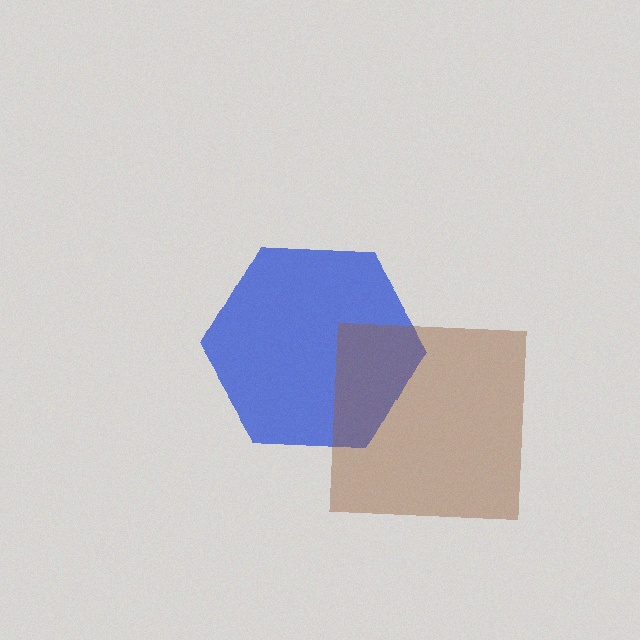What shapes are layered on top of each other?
The layered shapes are: a blue hexagon, a brown square.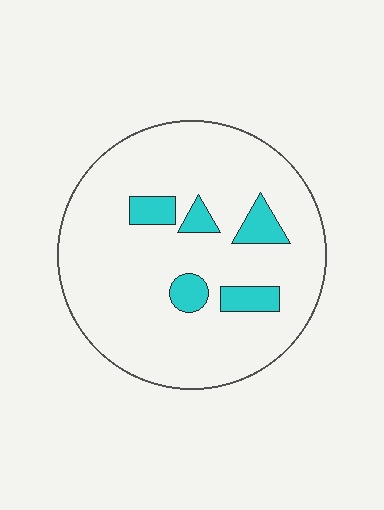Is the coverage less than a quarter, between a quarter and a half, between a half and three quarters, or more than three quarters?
Less than a quarter.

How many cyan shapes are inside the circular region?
5.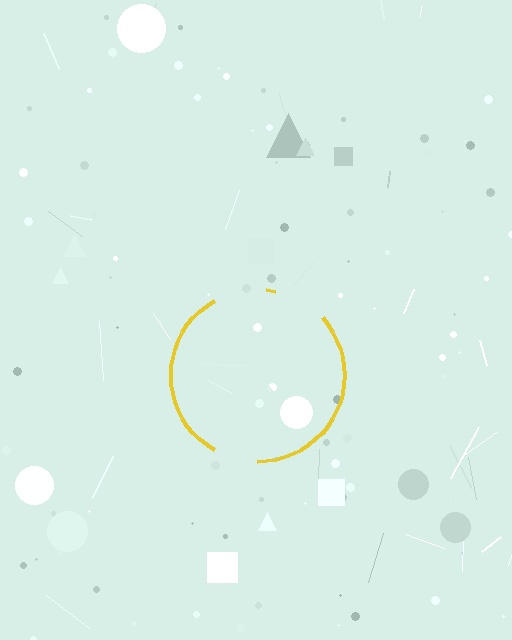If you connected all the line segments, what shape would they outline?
They would outline a circle.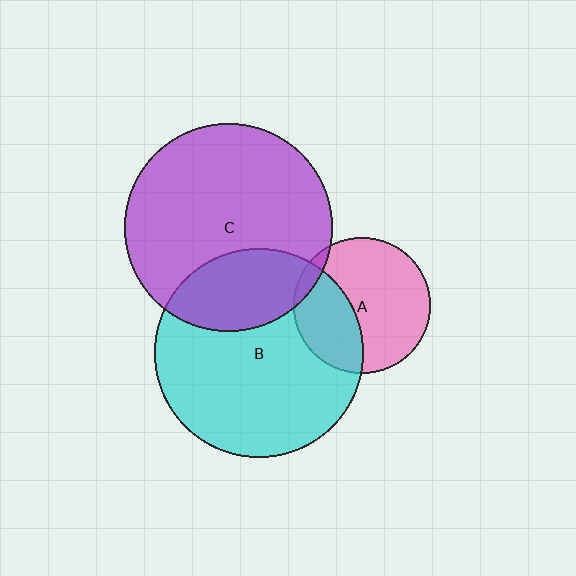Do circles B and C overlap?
Yes.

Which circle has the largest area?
Circle B (cyan).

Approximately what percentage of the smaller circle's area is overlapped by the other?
Approximately 25%.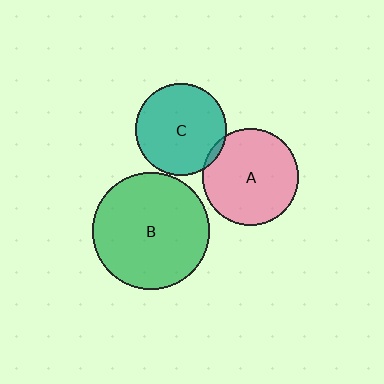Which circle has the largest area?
Circle B (green).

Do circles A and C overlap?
Yes.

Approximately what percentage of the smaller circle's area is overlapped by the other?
Approximately 5%.